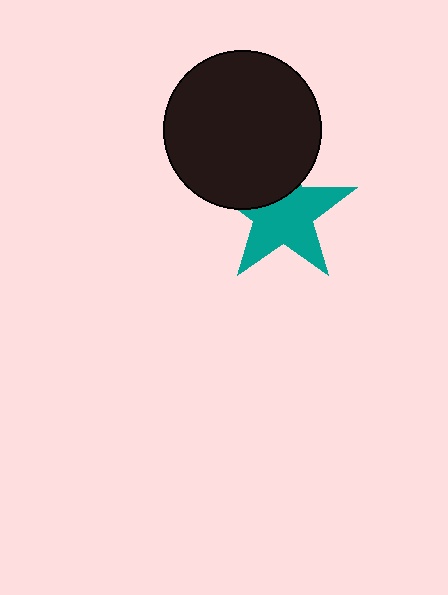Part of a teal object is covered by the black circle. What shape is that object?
It is a star.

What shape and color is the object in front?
The object in front is a black circle.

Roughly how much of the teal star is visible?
Most of it is visible (roughly 68%).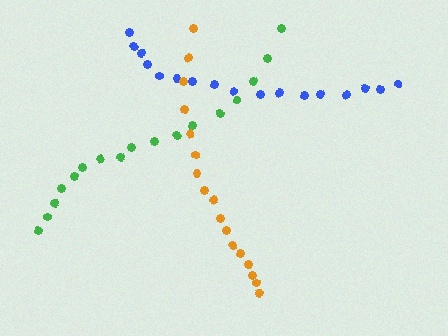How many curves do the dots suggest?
There are 3 distinct paths.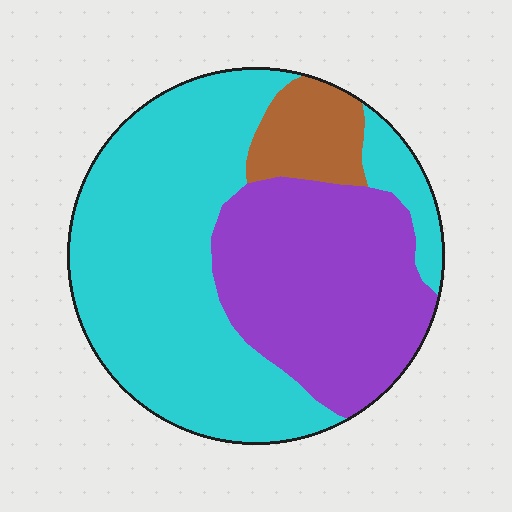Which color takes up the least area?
Brown, at roughly 10%.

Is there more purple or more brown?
Purple.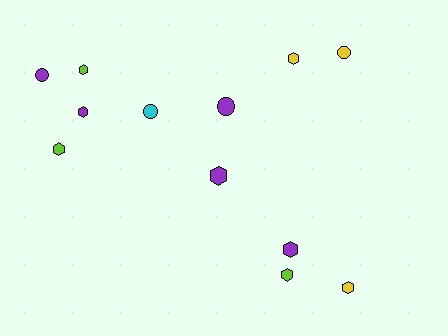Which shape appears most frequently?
Hexagon, with 8 objects.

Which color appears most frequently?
Purple, with 5 objects.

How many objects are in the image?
There are 12 objects.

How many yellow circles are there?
There is 1 yellow circle.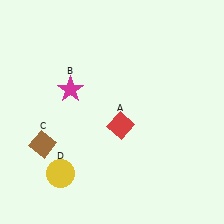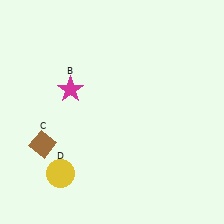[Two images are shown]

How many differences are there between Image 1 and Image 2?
There is 1 difference between the two images.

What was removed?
The red diamond (A) was removed in Image 2.